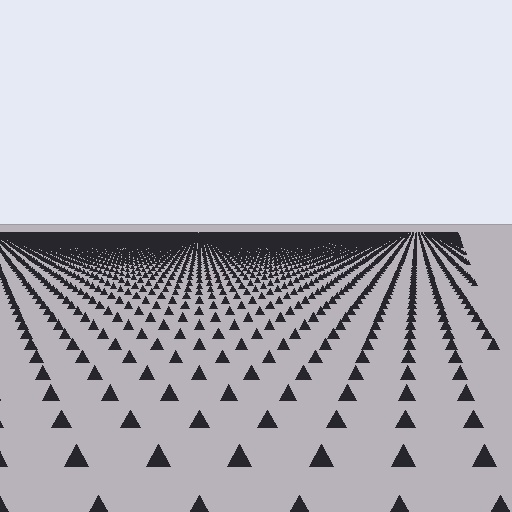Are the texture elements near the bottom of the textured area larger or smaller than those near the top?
Larger. Near the bottom, elements are closer to the viewer and appear at a bigger on-screen size.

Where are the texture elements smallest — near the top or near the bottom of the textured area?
Near the top.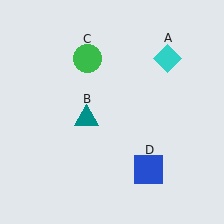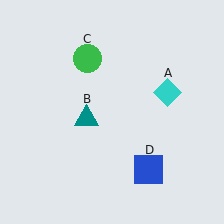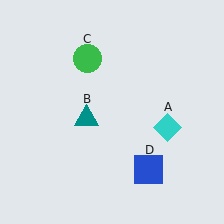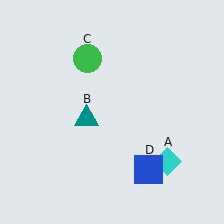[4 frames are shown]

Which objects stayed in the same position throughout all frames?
Teal triangle (object B) and green circle (object C) and blue square (object D) remained stationary.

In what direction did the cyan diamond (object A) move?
The cyan diamond (object A) moved down.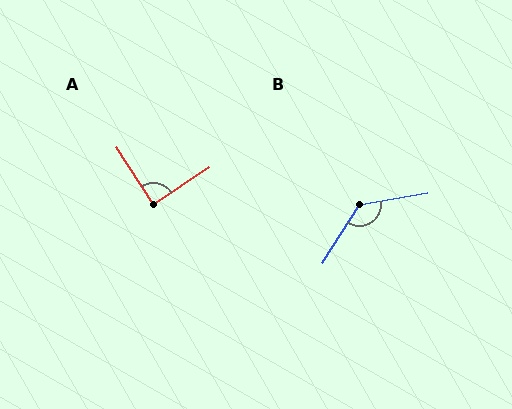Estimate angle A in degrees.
Approximately 89 degrees.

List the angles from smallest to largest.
A (89°), B (132°).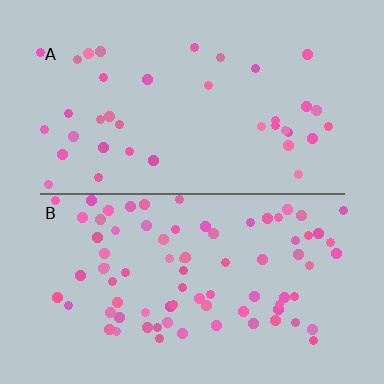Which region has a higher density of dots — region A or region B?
B (the bottom).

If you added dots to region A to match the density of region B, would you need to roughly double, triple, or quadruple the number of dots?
Approximately double.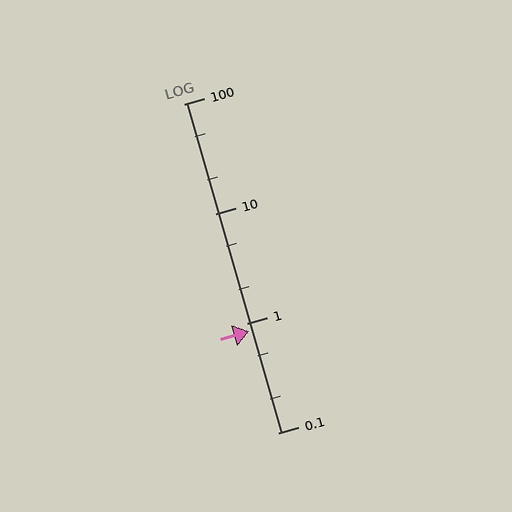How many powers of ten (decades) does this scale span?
The scale spans 3 decades, from 0.1 to 100.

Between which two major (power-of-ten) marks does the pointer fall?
The pointer is between 0.1 and 1.